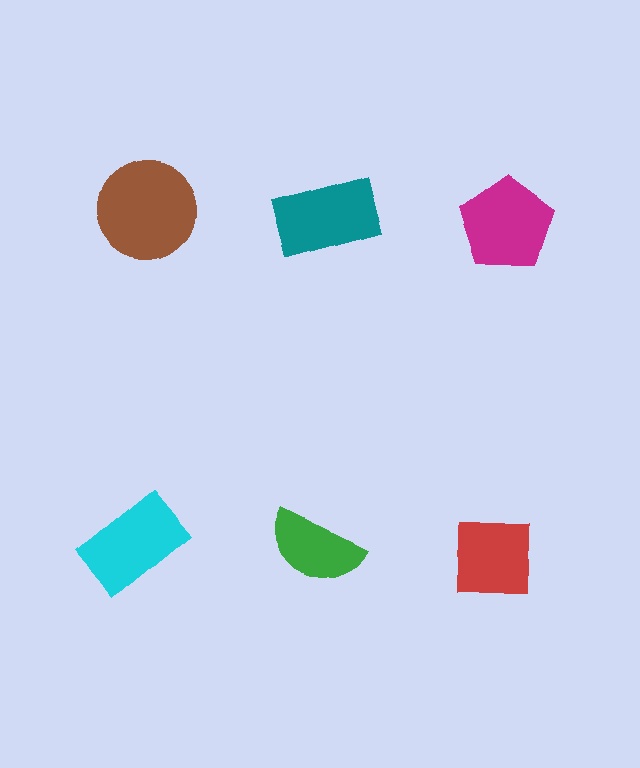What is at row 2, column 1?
A cyan rectangle.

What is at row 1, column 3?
A magenta pentagon.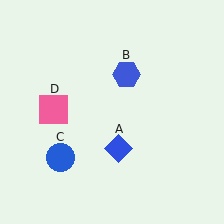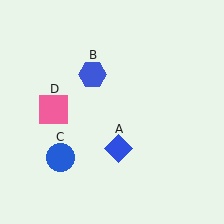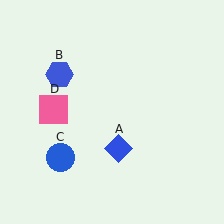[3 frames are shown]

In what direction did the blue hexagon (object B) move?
The blue hexagon (object B) moved left.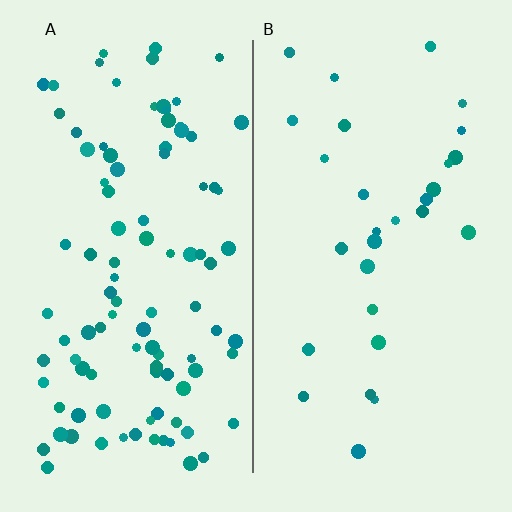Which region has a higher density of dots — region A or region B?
A (the left).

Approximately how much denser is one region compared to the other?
Approximately 3.4× — region A over region B.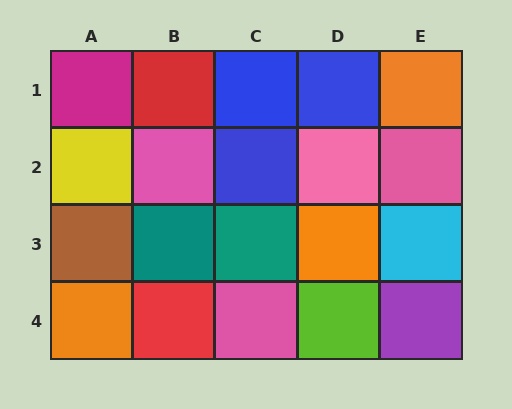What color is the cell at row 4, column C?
Pink.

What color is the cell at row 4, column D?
Lime.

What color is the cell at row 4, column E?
Purple.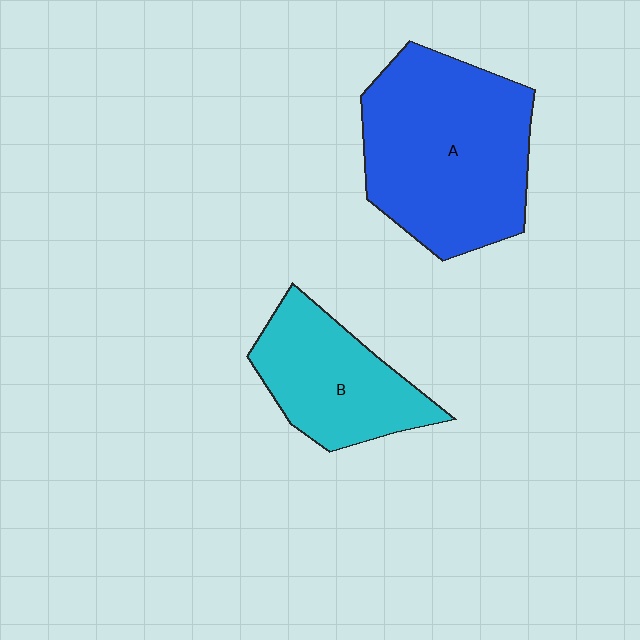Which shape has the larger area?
Shape A (blue).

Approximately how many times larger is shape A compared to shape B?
Approximately 1.7 times.